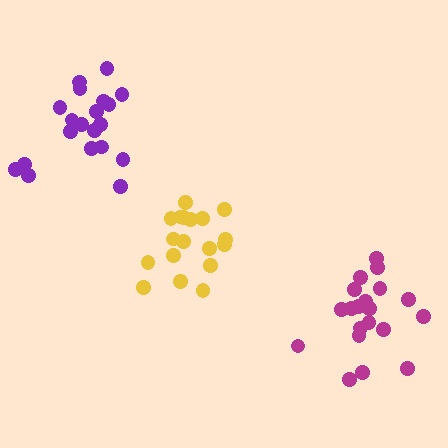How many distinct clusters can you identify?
There are 3 distinct clusters.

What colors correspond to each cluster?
The clusters are colored: yellow, purple, magenta.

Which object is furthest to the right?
The magenta cluster is rightmost.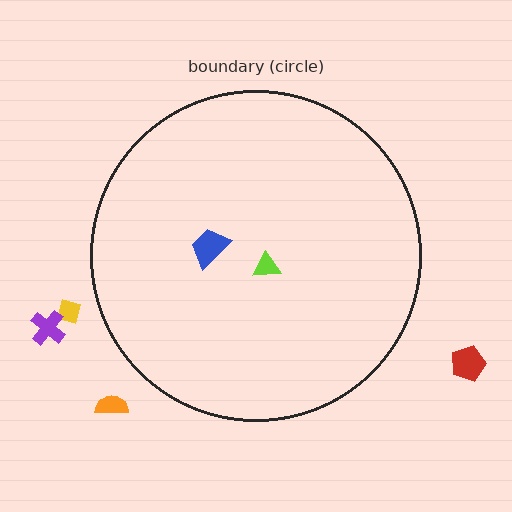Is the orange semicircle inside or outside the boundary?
Outside.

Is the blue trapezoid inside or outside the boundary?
Inside.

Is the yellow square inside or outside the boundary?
Outside.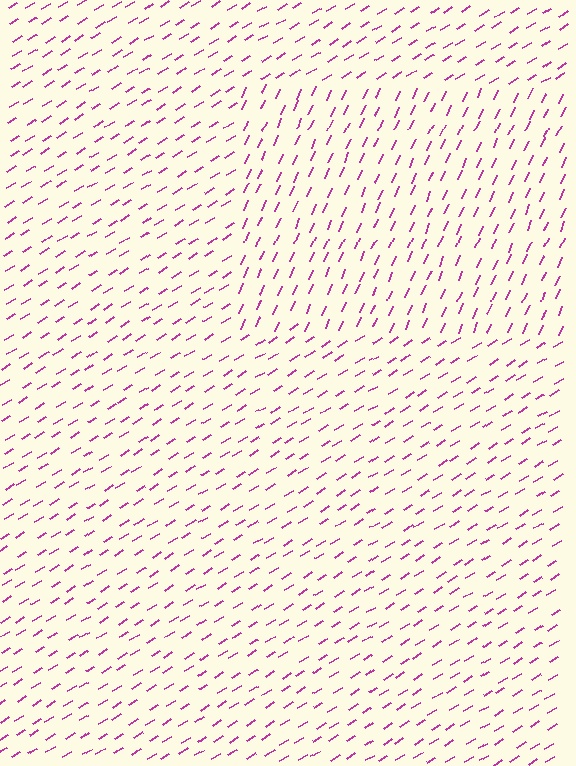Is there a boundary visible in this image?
Yes, there is a texture boundary formed by a change in line orientation.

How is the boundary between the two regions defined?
The boundary is defined purely by a change in line orientation (approximately 35 degrees difference). All lines are the same color and thickness.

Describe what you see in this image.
The image is filled with small magenta line segments. A rectangle region in the image has lines oriented differently from the surrounding lines, creating a visible texture boundary.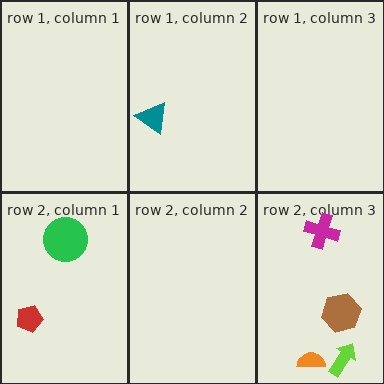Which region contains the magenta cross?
The row 2, column 3 region.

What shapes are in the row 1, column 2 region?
The teal triangle.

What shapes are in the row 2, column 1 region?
The green circle, the red pentagon.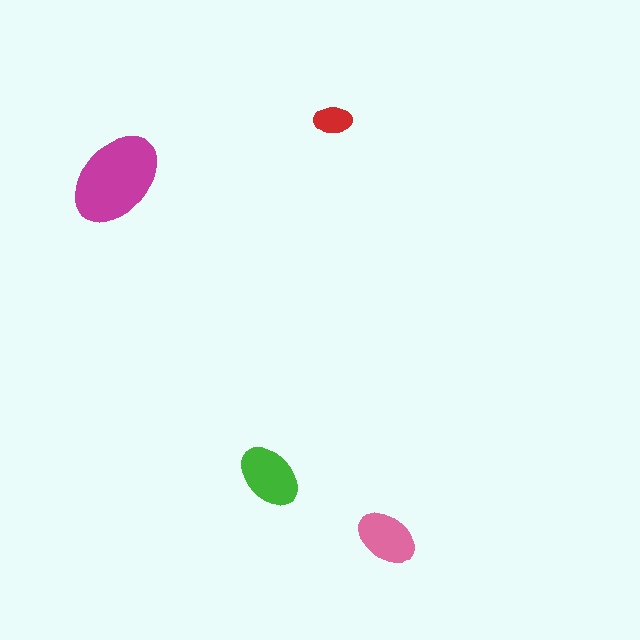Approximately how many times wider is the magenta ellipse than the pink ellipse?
About 1.5 times wider.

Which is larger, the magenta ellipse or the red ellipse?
The magenta one.